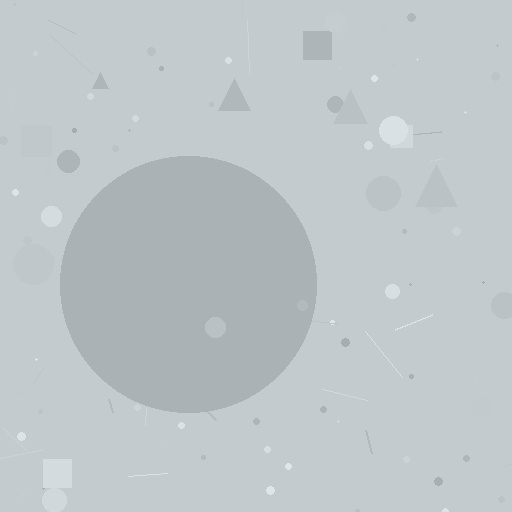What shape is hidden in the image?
A circle is hidden in the image.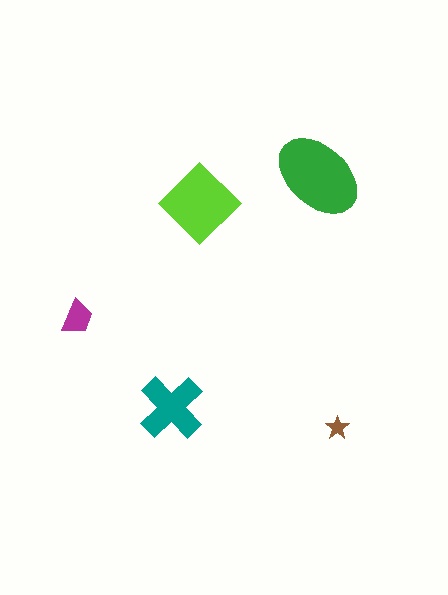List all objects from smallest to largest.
The brown star, the magenta trapezoid, the teal cross, the lime diamond, the green ellipse.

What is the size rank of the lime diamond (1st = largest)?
2nd.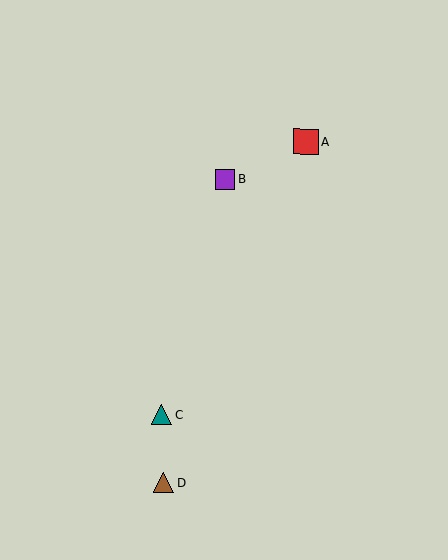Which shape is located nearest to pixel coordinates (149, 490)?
The brown triangle (labeled D) at (164, 482) is nearest to that location.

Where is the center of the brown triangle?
The center of the brown triangle is at (164, 482).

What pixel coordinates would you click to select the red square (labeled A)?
Click at (306, 142) to select the red square A.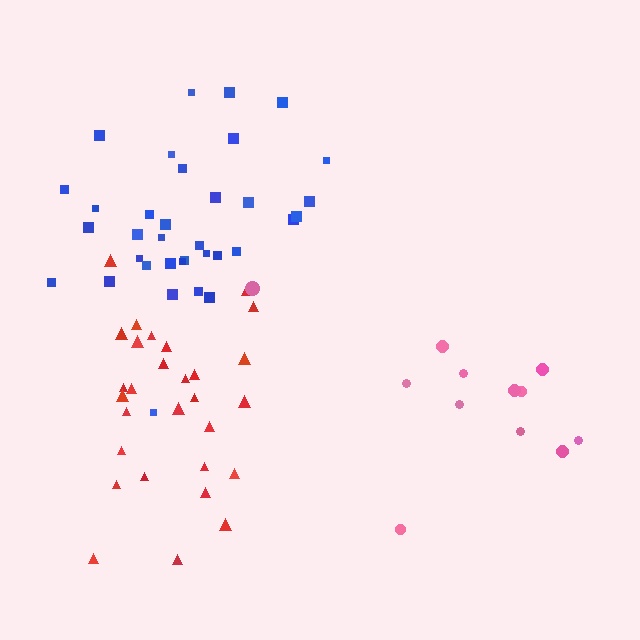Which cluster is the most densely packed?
Blue.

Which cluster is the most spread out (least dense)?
Pink.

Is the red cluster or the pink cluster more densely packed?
Red.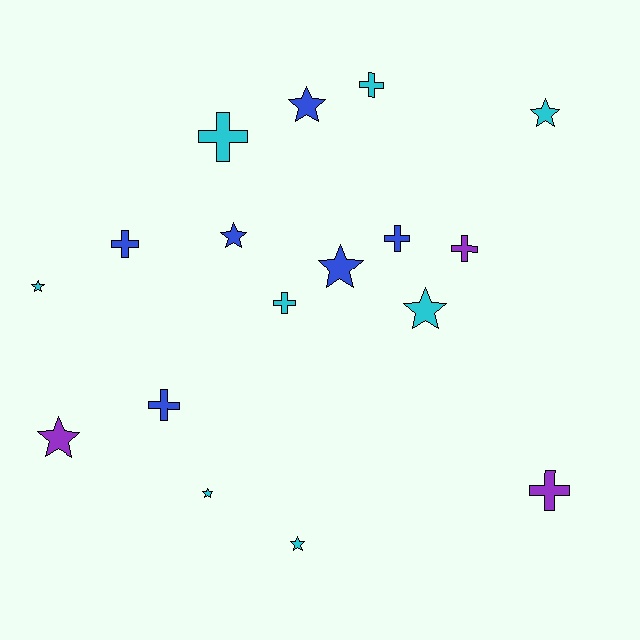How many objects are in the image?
There are 17 objects.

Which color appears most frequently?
Cyan, with 8 objects.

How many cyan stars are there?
There are 5 cyan stars.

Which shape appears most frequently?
Star, with 9 objects.